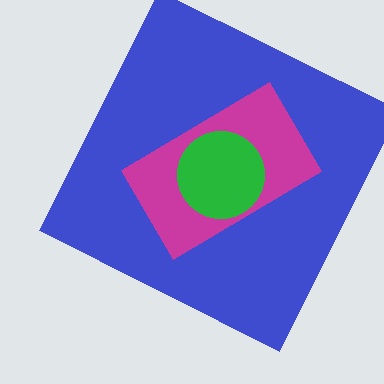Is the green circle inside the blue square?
Yes.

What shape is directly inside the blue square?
The magenta rectangle.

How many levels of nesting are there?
3.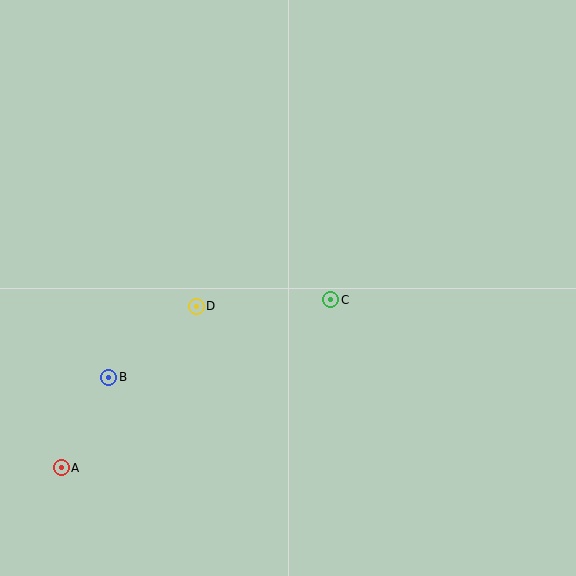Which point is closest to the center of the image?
Point C at (331, 300) is closest to the center.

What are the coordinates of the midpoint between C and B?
The midpoint between C and B is at (220, 338).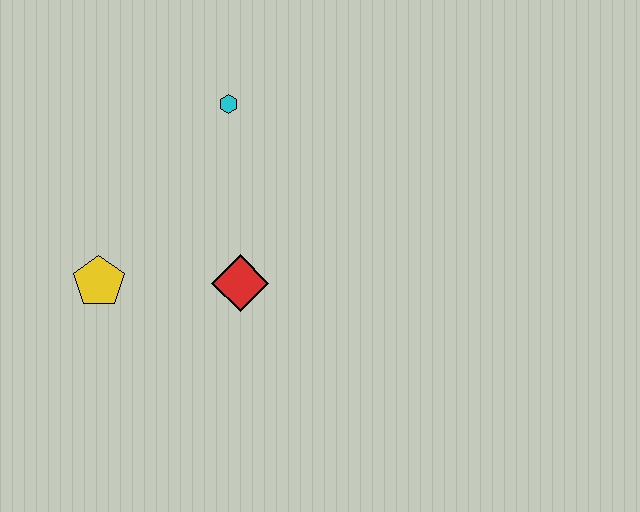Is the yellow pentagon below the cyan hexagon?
Yes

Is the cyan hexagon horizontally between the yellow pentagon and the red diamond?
Yes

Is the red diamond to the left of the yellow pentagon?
No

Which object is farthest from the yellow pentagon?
The cyan hexagon is farthest from the yellow pentagon.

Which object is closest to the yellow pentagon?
The red diamond is closest to the yellow pentagon.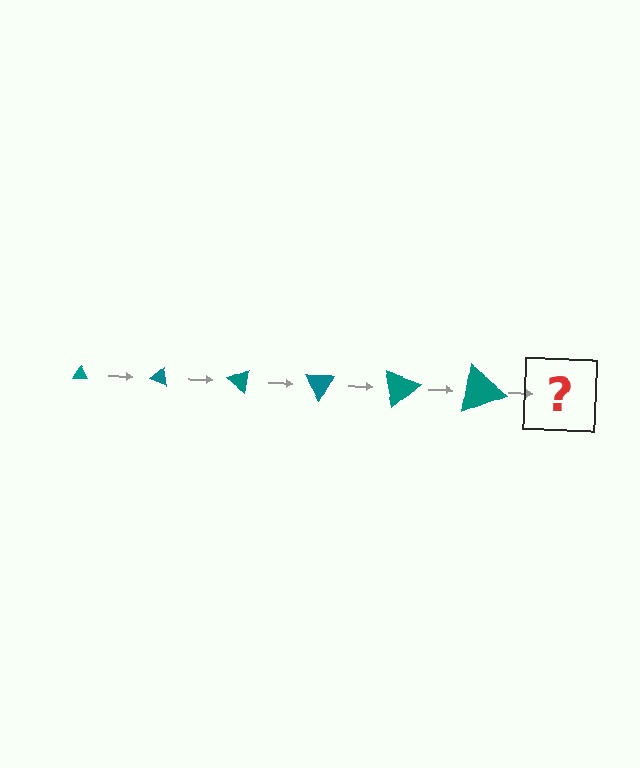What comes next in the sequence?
The next element should be a triangle, larger than the previous one and rotated 120 degrees from the start.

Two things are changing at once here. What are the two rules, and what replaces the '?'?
The two rules are that the triangle grows larger each step and it rotates 20 degrees each step. The '?' should be a triangle, larger than the previous one and rotated 120 degrees from the start.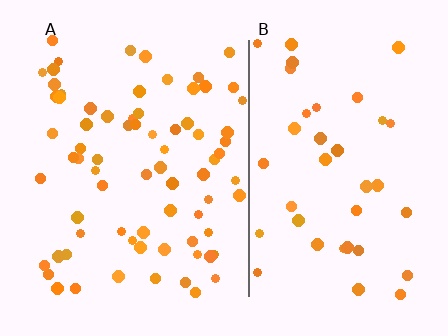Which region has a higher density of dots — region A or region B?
A (the left).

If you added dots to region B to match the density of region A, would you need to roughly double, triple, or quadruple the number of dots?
Approximately double.